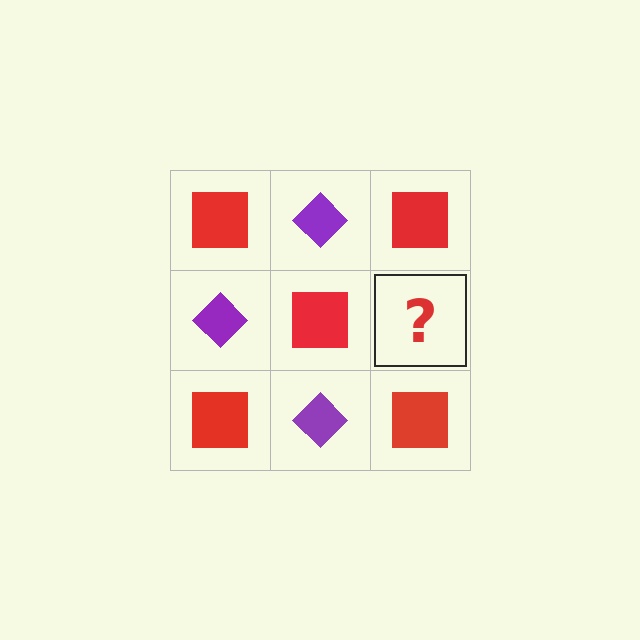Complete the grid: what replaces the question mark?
The question mark should be replaced with a purple diamond.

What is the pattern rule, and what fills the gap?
The rule is that it alternates red square and purple diamond in a checkerboard pattern. The gap should be filled with a purple diamond.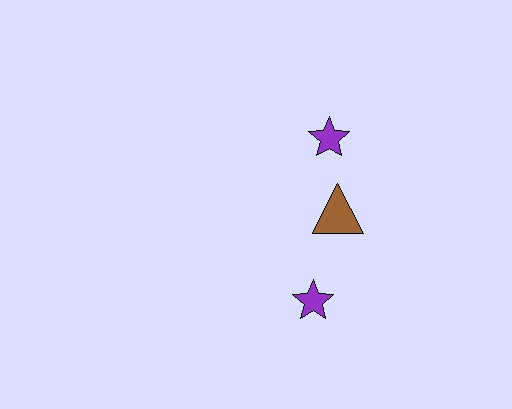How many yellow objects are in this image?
There are no yellow objects.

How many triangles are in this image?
There is 1 triangle.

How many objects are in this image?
There are 3 objects.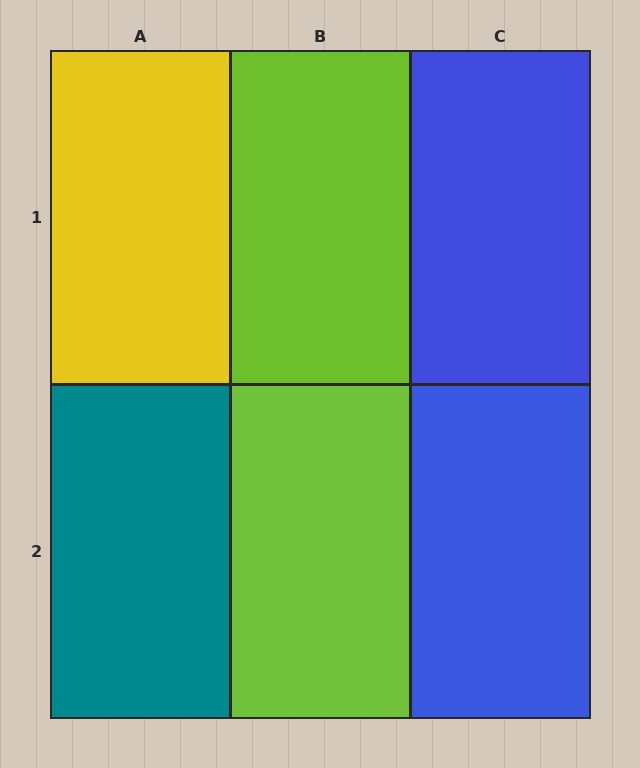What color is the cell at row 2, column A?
Teal.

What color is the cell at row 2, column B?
Lime.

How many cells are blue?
2 cells are blue.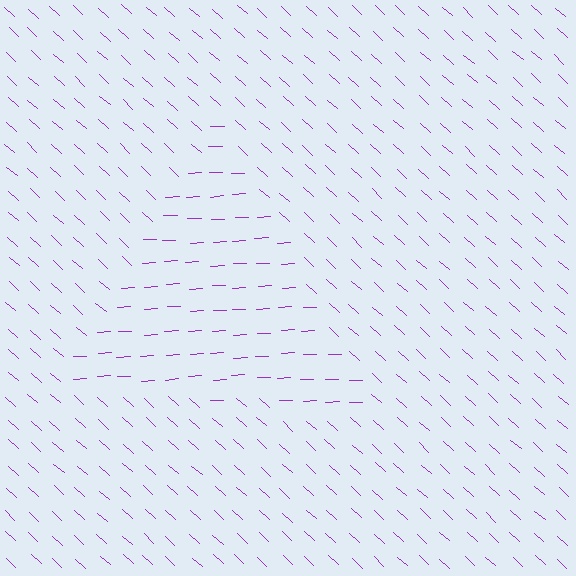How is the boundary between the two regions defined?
The boundary is defined purely by a change in line orientation (approximately 45 degrees difference). All lines are the same color and thickness.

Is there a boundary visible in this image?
Yes, there is a texture boundary formed by a change in line orientation.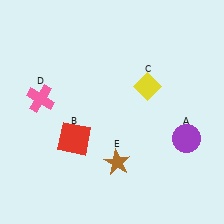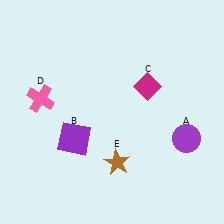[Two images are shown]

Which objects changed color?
B changed from red to purple. C changed from yellow to magenta.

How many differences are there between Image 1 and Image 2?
There are 2 differences between the two images.